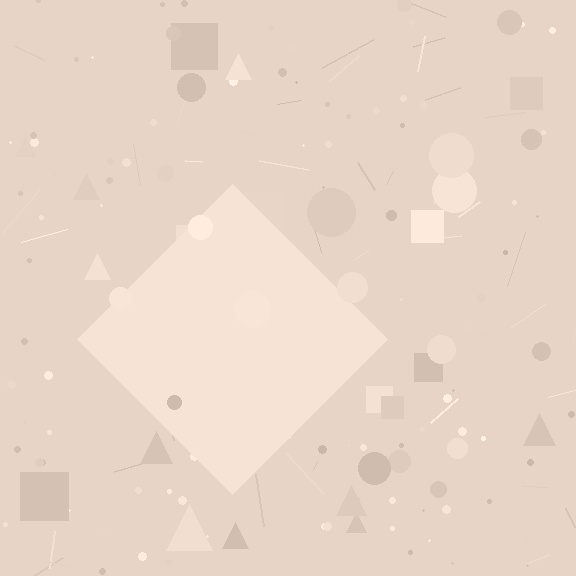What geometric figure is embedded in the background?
A diamond is embedded in the background.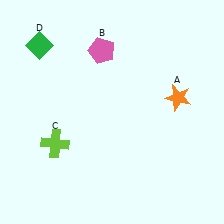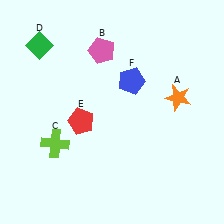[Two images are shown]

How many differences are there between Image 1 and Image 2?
There are 2 differences between the two images.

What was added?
A red pentagon (E), a blue pentagon (F) were added in Image 2.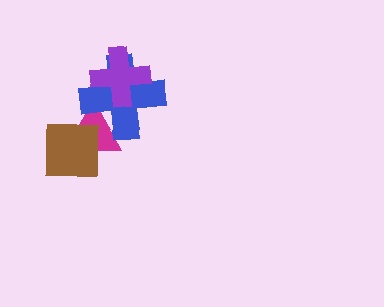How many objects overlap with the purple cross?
1 object overlaps with the purple cross.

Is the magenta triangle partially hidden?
Yes, it is partially covered by another shape.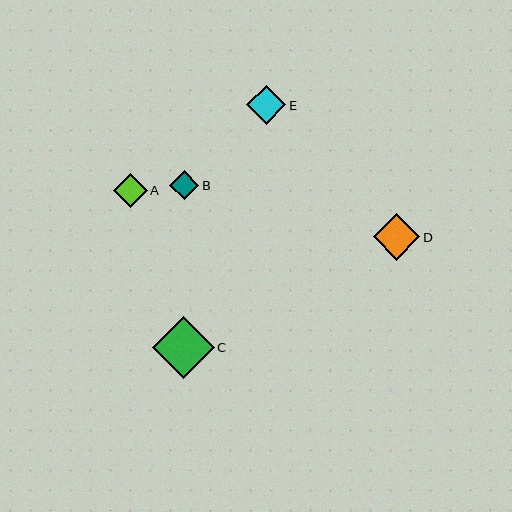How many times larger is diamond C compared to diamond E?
Diamond C is approximately 1.6 times the size of diamond E.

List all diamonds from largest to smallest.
From largest to smallest: C, D, E, A, B.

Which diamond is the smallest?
Diamond B is the smallest with a size of approximately 29 pixels.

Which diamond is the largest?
Diamond C is the largest with a size of approximately 62 pixels.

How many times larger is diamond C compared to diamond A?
Diamond C is approximately 1.8 times the size of diamond A.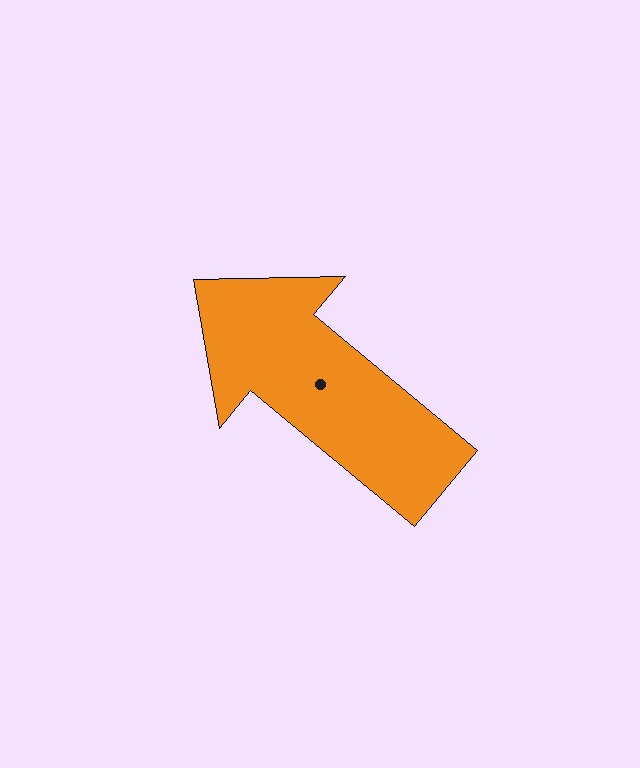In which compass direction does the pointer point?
Northwest.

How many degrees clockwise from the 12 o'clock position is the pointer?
Approximately 310 degrees.